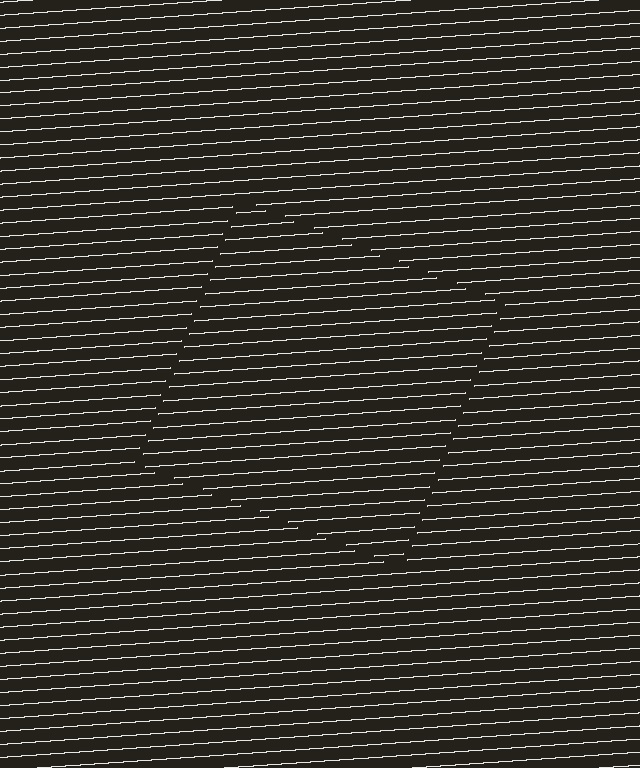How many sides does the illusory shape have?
4 sides — the line-ends trace a square.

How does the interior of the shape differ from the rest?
The interior of the shape contains the same grating, shifted by half a period — the contour is defined by the phase discontinuity where line-ends from the inner and outer gratings abut.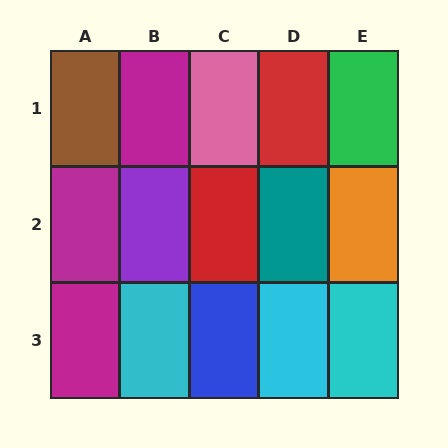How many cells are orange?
1 cell is orange.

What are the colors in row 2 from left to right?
Magenta, purple, red, teal, orange.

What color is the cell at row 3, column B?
Cyan.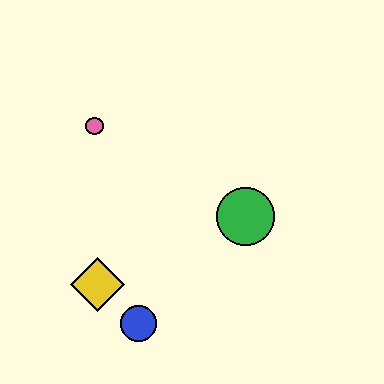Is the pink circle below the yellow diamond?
No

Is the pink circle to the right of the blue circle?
No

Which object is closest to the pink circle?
The yellow diamond is closest to the pink circle.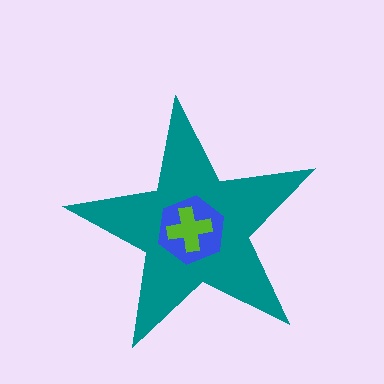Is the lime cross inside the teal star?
Yes.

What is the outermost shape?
The teal star.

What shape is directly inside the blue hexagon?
The lime cross.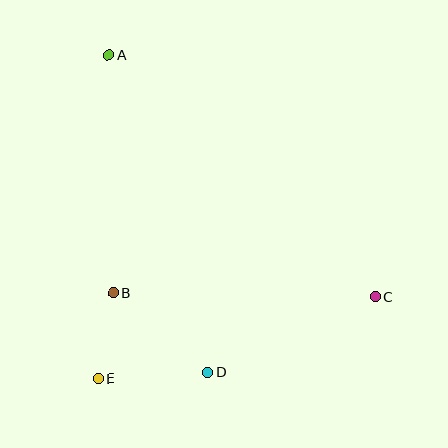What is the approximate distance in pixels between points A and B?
The distance between A and B is approximately 238 pixels.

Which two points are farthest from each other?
Points A and C are farthest from each other.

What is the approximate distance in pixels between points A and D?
The distance between A and D is approximately 332 pixels.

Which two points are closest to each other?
Points B and E are closest to each other.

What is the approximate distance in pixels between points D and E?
The distance between D and E is approximately 110 pixels.